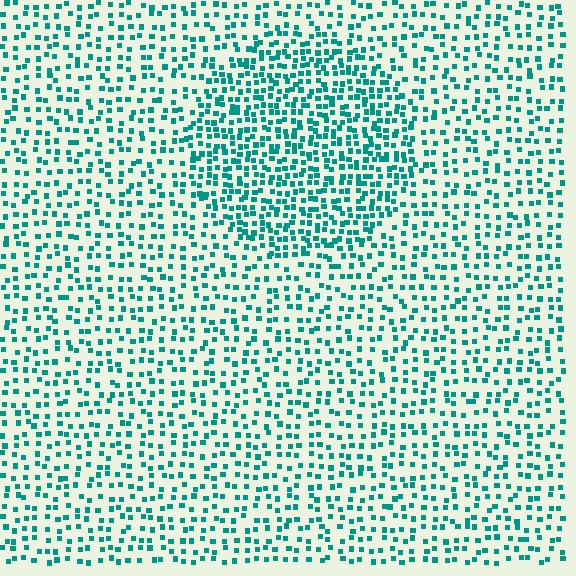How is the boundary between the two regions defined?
The boundary is defined by a change in element density (approximately 1.8x ratio). All elements are the same color, size, and shape.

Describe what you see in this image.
The image contains small teal elements arranged at two different densities. A circle-shaped region is visible where the elements are more densely packed than the surrounding area.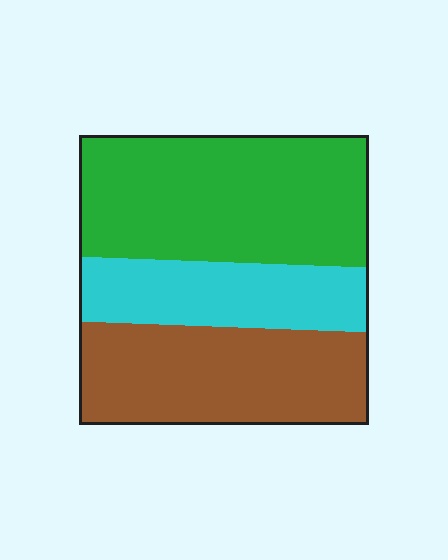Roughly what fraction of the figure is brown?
Brown takes up between a third and a half of the figure.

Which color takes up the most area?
Green, at roughly 45%.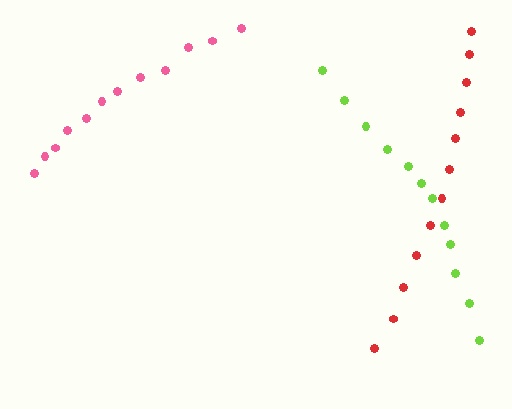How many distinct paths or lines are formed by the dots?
There are 3 distinct paths.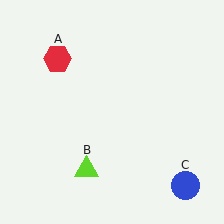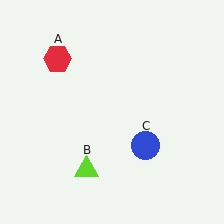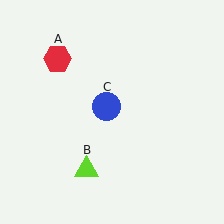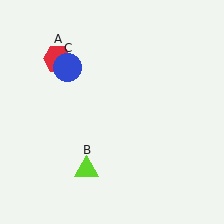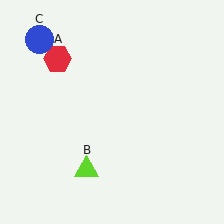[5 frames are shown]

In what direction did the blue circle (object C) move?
The blue circle (object C) moved up and to the left.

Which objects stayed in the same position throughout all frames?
Red hexagon (object A) and lime triangle (object B) remained stationary.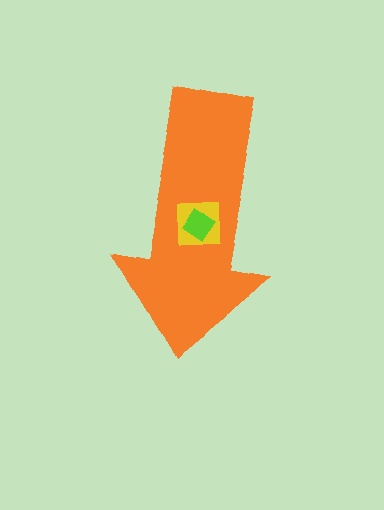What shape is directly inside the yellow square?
The lime diamond.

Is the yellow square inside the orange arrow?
Yes.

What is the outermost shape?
The orange arrow.